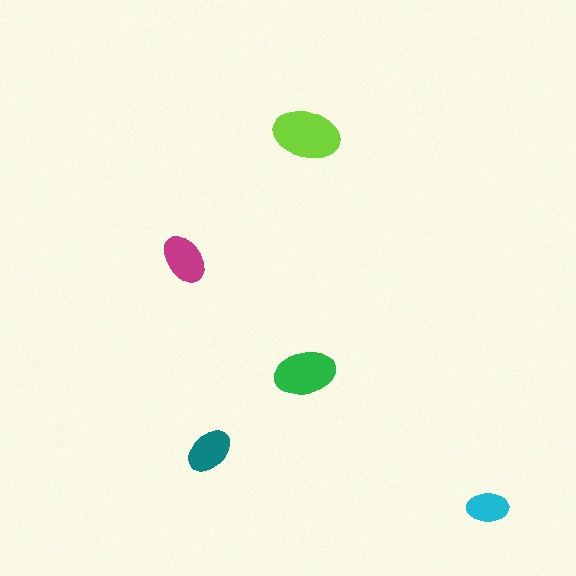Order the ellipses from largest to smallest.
the lime one, the green one, the magenta one, the teal one, the cyan one.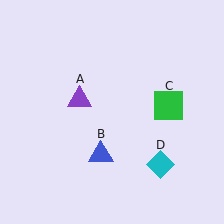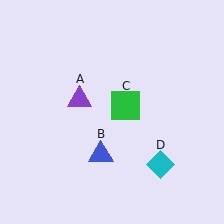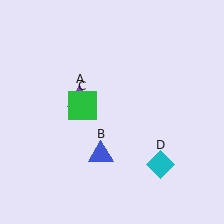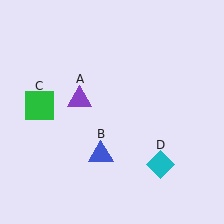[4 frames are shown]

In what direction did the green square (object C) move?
The green square (object C) moved left.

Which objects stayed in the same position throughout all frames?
Purple triangle (object A) and blue triangle (object B) and cyan diamond (object D) remained stationary.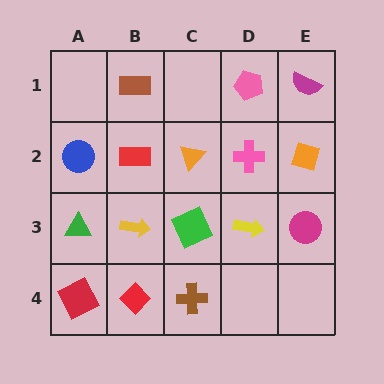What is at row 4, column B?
A red diamond.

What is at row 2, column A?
A blue circle.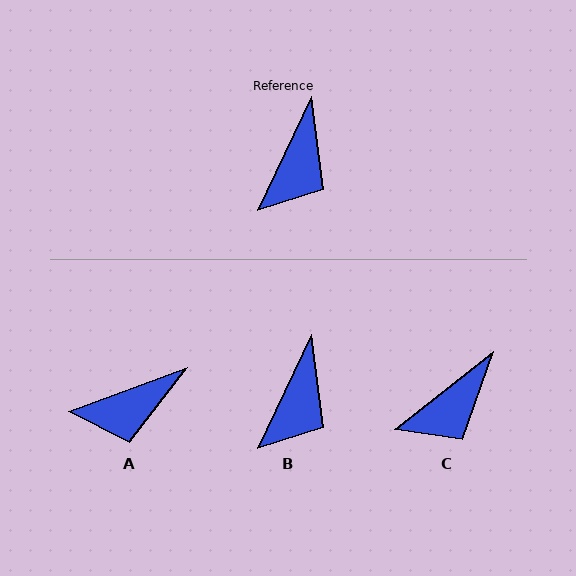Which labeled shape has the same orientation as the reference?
B.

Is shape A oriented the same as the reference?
No, it is off by about 45 degrees.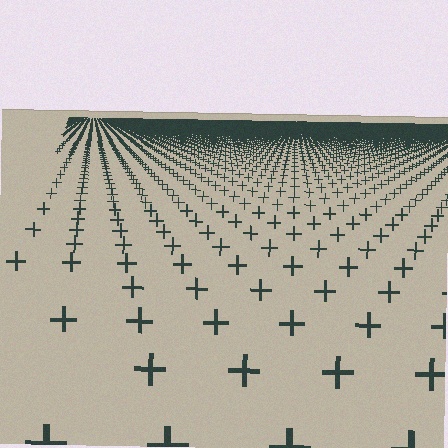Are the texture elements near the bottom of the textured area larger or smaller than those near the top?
Larger. Near the bottom, elements are closer to the viewer and appear at a bigger on-screen size.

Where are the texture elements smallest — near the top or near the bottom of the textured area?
Near the top.